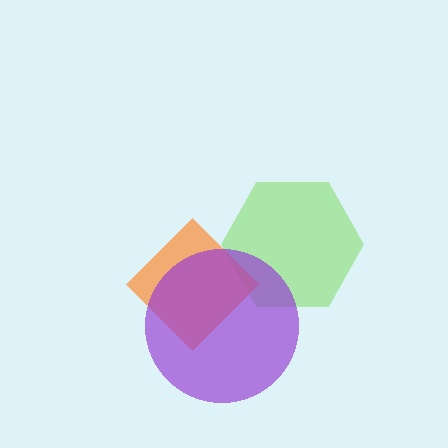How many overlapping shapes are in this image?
There are 3 overlapping shapes in the image.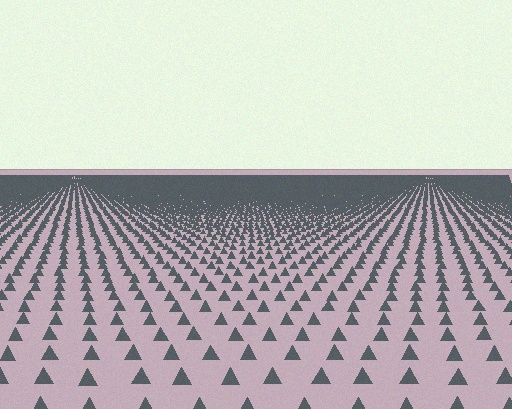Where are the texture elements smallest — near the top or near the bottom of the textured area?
Near the top.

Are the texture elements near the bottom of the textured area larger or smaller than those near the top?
Larger. Near the bottom, elements are closer to the viewer and appear at a bigger on-screen size.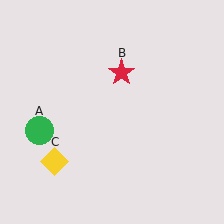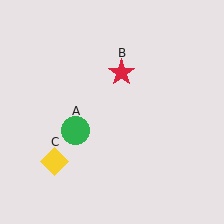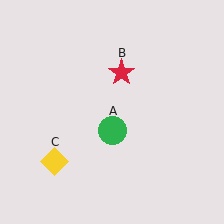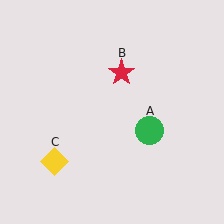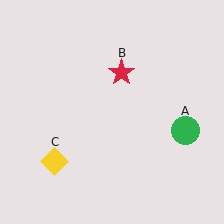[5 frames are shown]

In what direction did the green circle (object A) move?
The green circle (object A) moved right.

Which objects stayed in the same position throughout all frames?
Red star (object B) and yellow diamond (object C) remained stationary.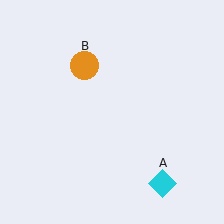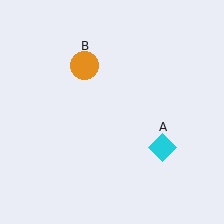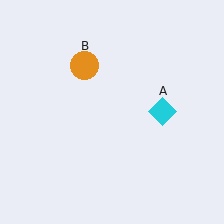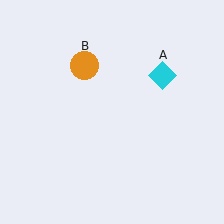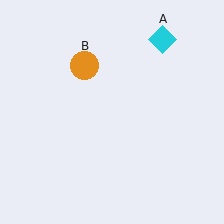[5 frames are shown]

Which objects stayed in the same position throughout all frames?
Orange circle (object B) remained stationary.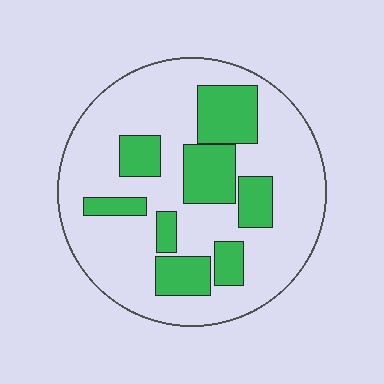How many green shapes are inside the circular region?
8.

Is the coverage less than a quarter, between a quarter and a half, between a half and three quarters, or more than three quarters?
Between a quarter and a half.